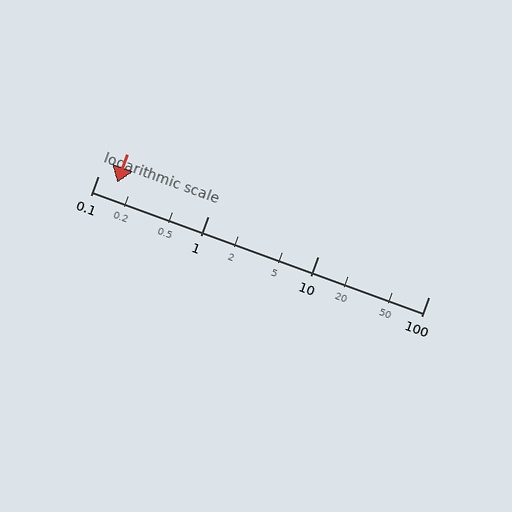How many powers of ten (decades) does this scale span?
The scale spans 3 decades, from 0.1 to 100.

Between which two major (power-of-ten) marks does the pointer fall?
The pointer is between 0.1 and 1.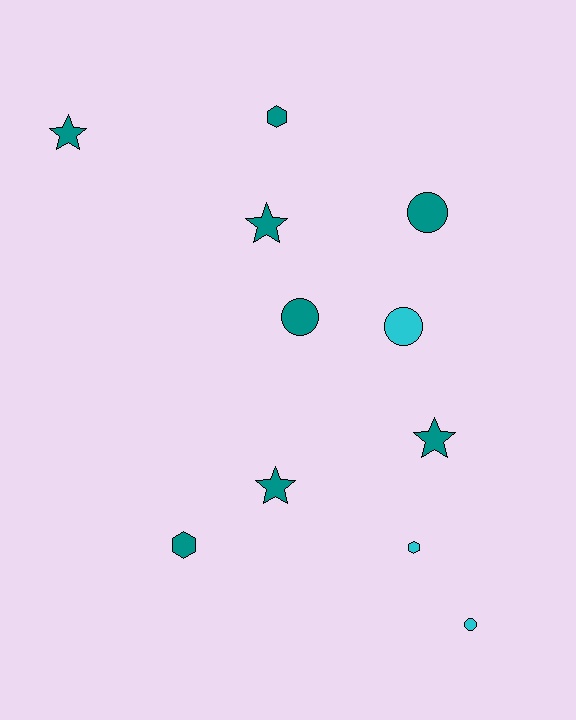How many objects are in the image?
There are 11 objects.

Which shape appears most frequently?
Star, with 4 objects.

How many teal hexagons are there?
There are 2 teal hexagons.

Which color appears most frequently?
Teal, with 8 objects.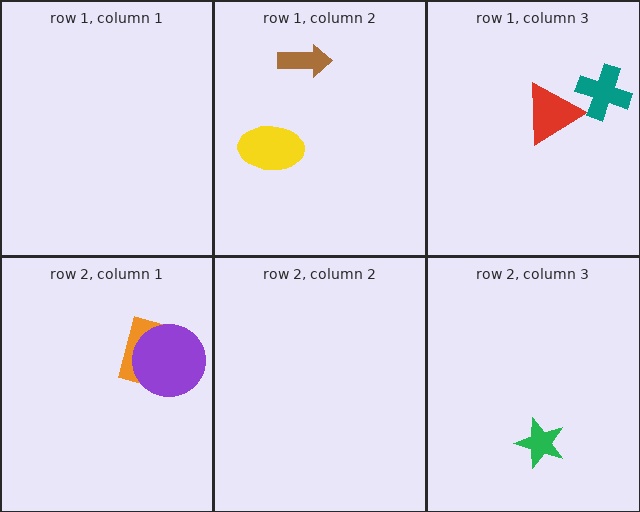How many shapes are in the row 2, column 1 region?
2.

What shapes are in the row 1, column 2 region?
The yellow ellipse, the brown arrow.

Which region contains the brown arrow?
The row 1, column 2 region.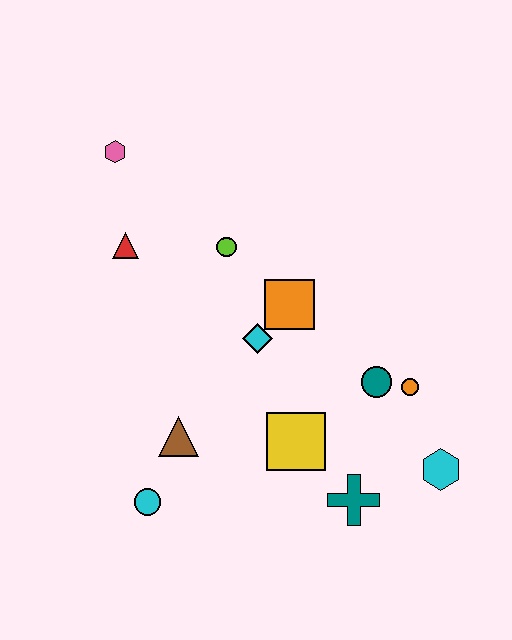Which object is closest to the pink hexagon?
The red triangle is closest to the pink hexagon.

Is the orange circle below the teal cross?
No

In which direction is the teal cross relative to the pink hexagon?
The teal cross is below the pink hexagon.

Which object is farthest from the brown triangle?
The pink hexagon is farthest from the brown triangle.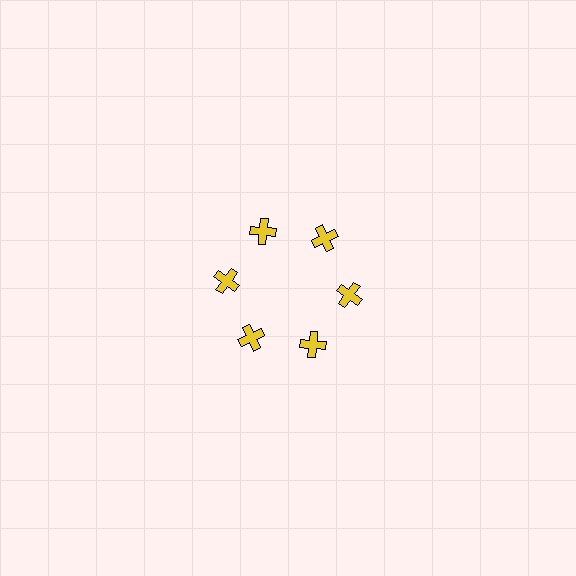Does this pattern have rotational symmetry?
Yes, this pattern has 6-fold rotational symmetry. It looks the same after rotating 60 degrees around the center.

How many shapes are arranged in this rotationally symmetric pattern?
There are 6 shapes, arranged in 6 groups of 1.